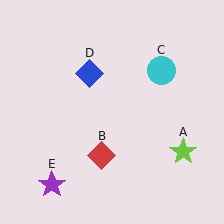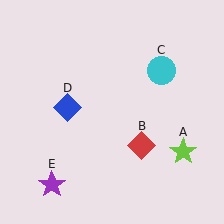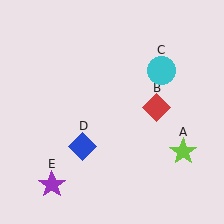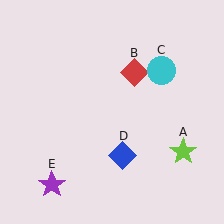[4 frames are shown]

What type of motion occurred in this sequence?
The red diamond (object B), blue diamond (object D) rotated counterclockwise around the center of the scene.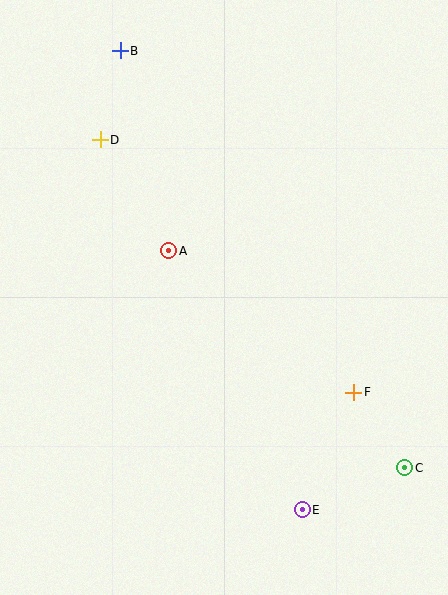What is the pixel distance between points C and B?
The distance between C and B is 505 pixels.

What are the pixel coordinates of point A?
Point A is at (169, 251).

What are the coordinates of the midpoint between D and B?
The midpoint between D and B is at (110, 95).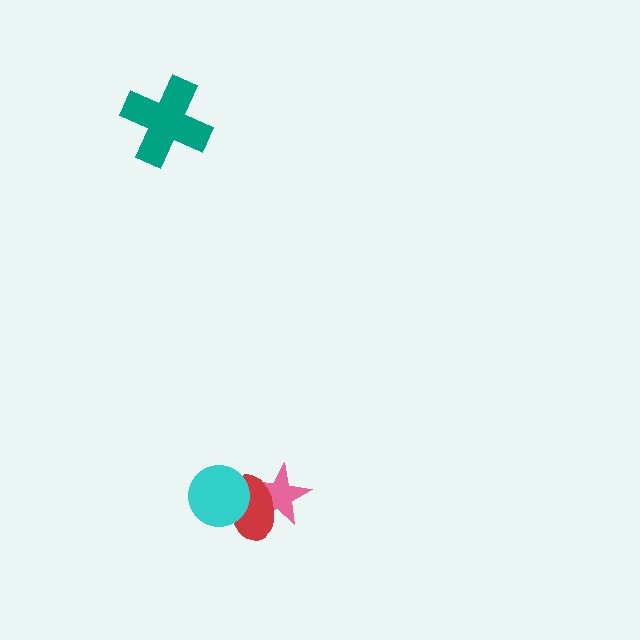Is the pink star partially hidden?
Yes, it is partially covered by another shape.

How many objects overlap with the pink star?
1 object overlaps with the pink star.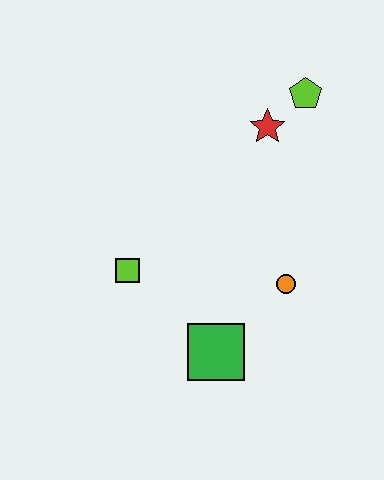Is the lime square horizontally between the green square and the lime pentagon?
No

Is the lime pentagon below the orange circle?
No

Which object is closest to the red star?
The lime pentagon is closest to the red star.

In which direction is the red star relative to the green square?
The red star is above the green square.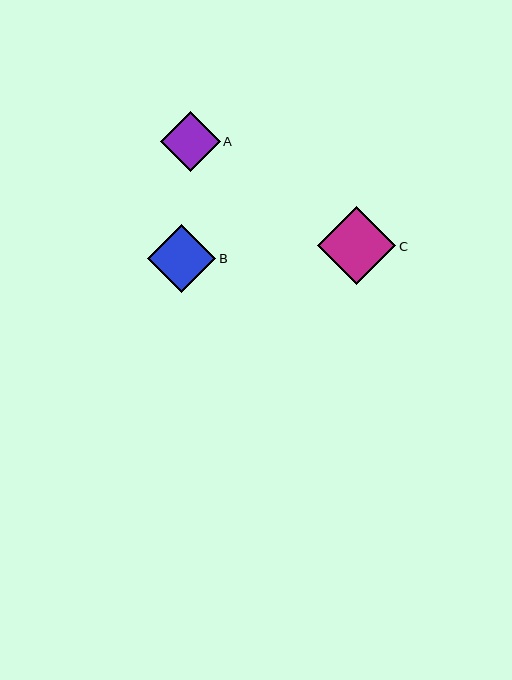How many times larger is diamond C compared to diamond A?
Diamond C is approximately 1.3 times the size of diamond A.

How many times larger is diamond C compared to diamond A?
Diamond C is approximately 1.3 times the size of diamond A.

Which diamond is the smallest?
Diamond A is the smallest with a size of approximately 60 pixels.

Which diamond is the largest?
Diamond C is the largest with a size of approximately 79 pixels.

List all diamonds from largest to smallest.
From largest to smallest: C, B, A.